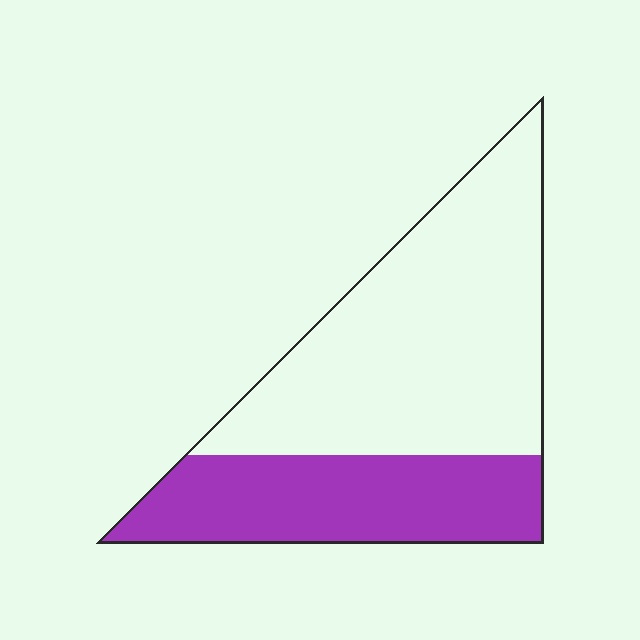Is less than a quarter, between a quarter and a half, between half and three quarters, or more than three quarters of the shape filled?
Between a quarter and a half.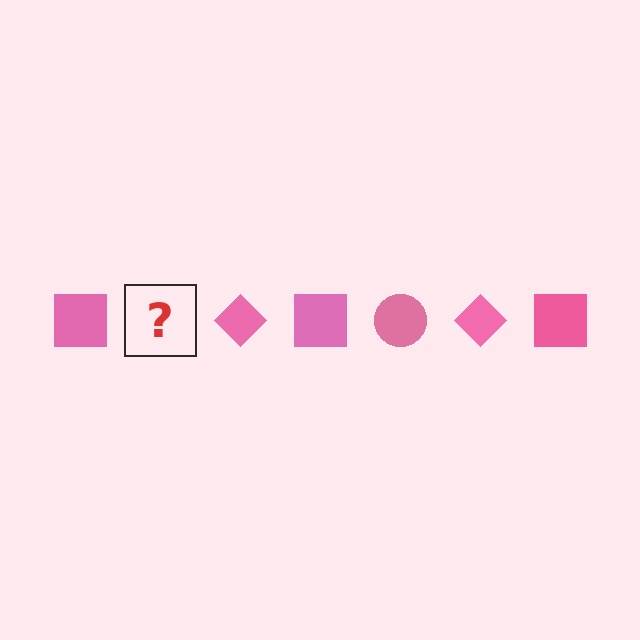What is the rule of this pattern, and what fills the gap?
The rule is that the pattern cycles through square, circle, diamond shapes in pink. The gap should be filled with a pink circle.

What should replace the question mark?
The question mark should be replaced with a pink circle.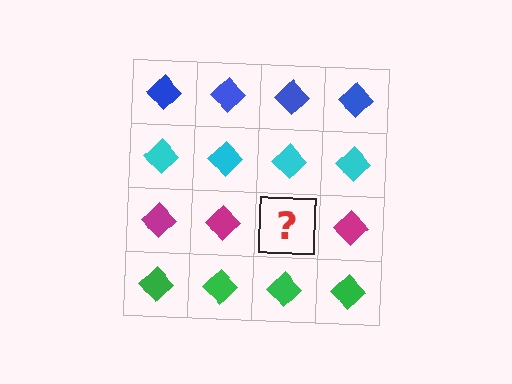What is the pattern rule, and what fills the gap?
The rule is that each row has a consistent color. The gap should be filled with a magenta diamond.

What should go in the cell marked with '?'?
The missing cell should contain a magenta diamond.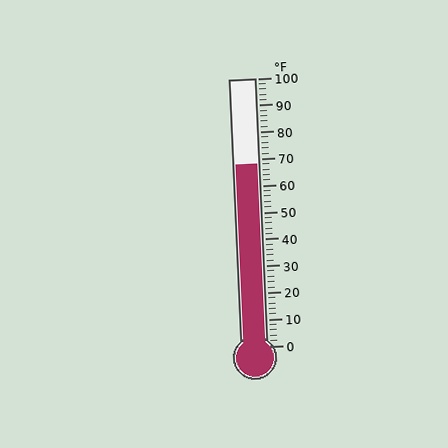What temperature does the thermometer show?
The thermometer shows approximately 68°F.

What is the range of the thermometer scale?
The thermometer scale ranges from 0°F to 100°F.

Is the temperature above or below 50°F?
The temperature is above 50°F.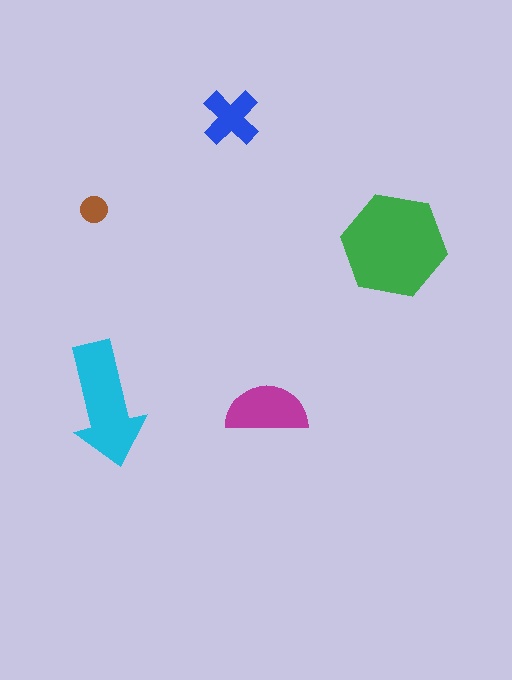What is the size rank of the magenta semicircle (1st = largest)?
3rd.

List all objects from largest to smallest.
The green hexagon, the cyan arrow, the magenta semicircle, the blue cross, the brown circle.